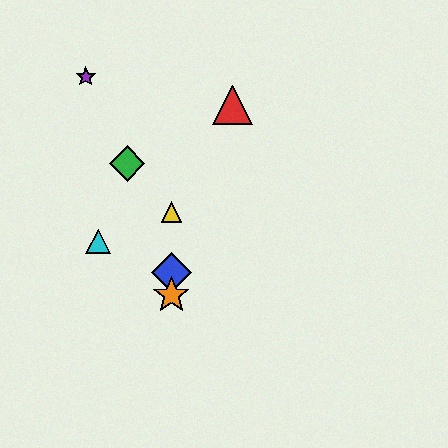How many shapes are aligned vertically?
3 shapes (the blue diamond, the yellow triangle, the orange star) are aligned vertically.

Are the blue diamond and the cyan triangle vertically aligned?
No, the blue diamond is at x≈171 and the cyan triangle is at x≈98.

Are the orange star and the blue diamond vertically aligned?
Yes, both are at x≈171.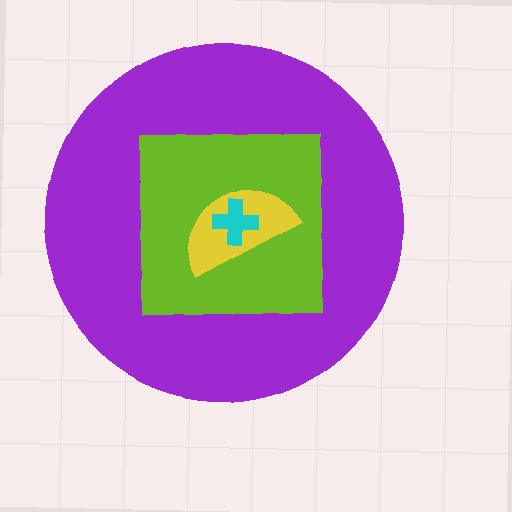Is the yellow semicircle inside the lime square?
Yes.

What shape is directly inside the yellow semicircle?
The cyan cross.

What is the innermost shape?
The cyan cross.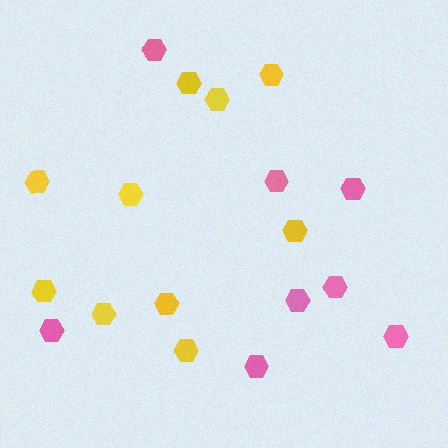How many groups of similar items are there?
There are 2 groups: one group of pink hexagons (8) and one group of yellow hexagons (10).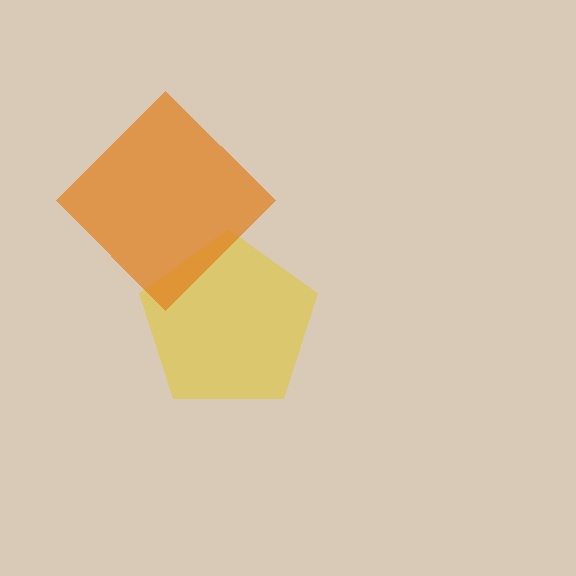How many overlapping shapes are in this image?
There are 2 overlapping shapes in the image.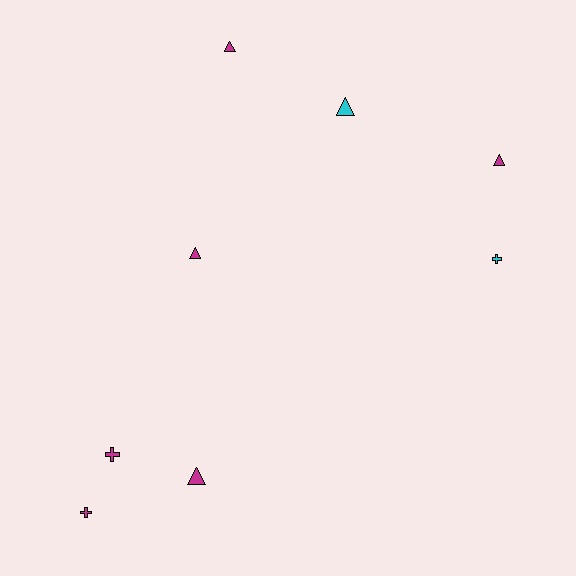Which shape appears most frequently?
Triangle, with 5 objects.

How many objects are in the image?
There are 8 objects.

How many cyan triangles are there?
There is 1 cyan triangle.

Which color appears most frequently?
Magenta, with 6 objects.